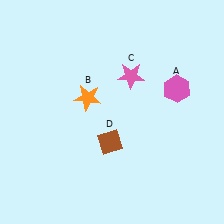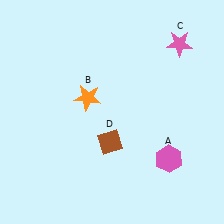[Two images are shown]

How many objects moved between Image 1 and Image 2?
2 objects moved between the two images.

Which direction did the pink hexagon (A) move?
The pink hexagon (A) moved down.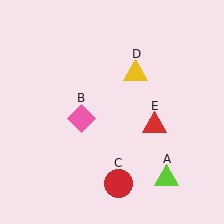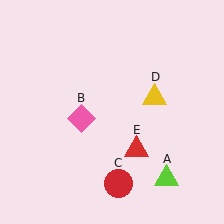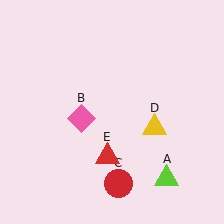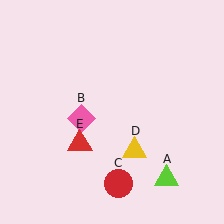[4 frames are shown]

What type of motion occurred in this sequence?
The yellow triangle (object D), red triangle (object E) rotated clockwise around the center of the scene.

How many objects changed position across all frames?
2 objects changed position: yellow triangle (object D), red triangle (object E).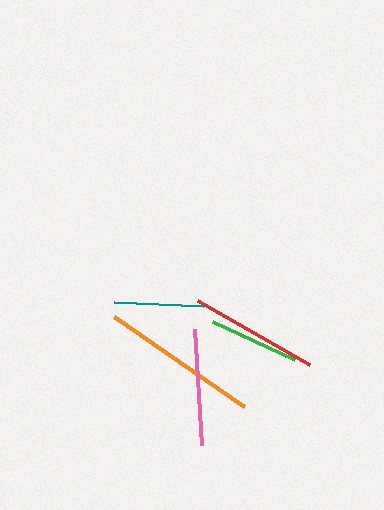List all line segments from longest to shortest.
From longest to shortest: orange, red, pink, green, teal.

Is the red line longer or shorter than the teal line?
The red line is longer than the teal line.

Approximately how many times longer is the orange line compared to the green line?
The orange line is approximately 1.7 times the length of the green line.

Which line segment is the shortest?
The teal line is the shortest at approximately 89 pixels.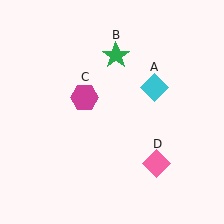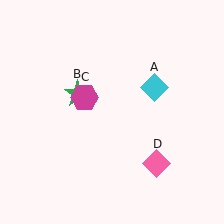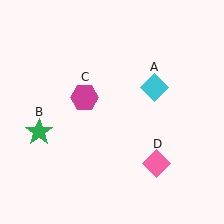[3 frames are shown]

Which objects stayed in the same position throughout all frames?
Cyan diamond (object A) and magenta hexagon (object C) and pink diamond (object D) remained stationary.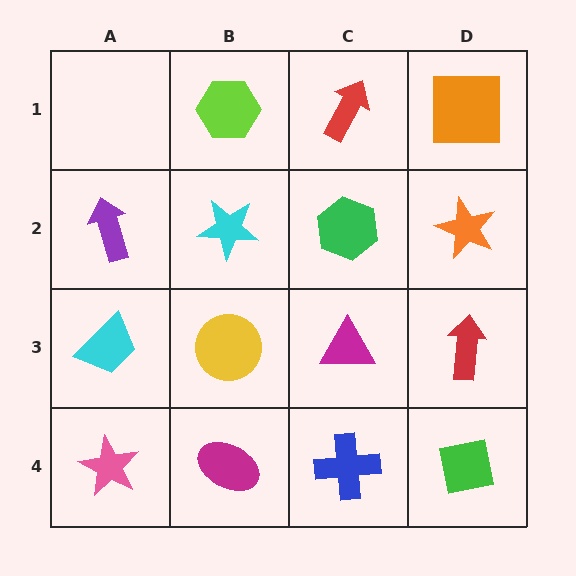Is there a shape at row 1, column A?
No, that cell is empty.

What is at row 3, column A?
A cyan trapezoid.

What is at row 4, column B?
A magenta ellipse.